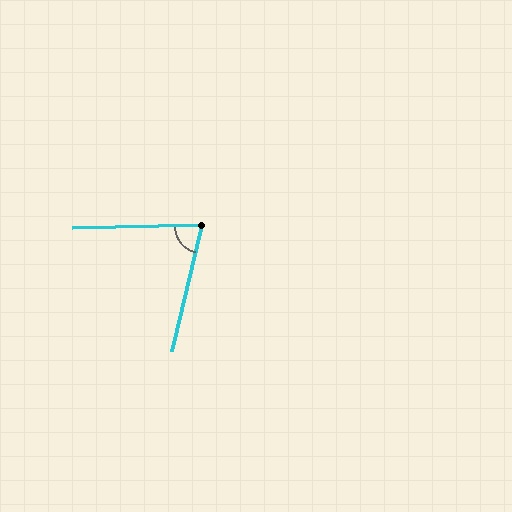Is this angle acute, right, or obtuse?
It is acute.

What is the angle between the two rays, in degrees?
Approximately 75 degrees.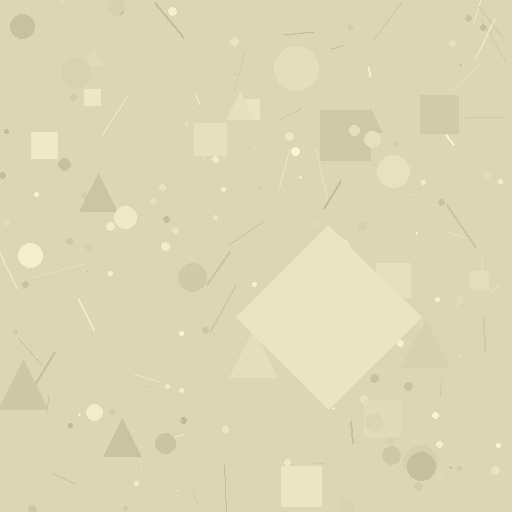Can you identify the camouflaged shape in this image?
The camouflaged shape is a diamond.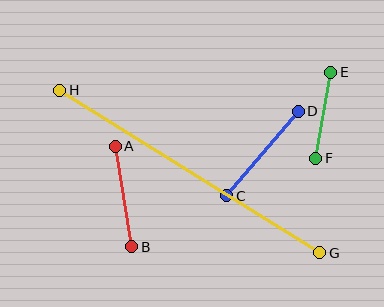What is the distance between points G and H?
The distance is approximately 307 pixels.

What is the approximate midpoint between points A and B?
The midpoint is at approximately (123, 196) pixels.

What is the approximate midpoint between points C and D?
The midpoint is at approximately (262, 154) pixels.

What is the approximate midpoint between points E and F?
The midpoint is at approximately (323, 115) pixels.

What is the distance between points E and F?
The distance is approximately 87 pixels.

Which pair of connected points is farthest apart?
Points G and H are farthest apart.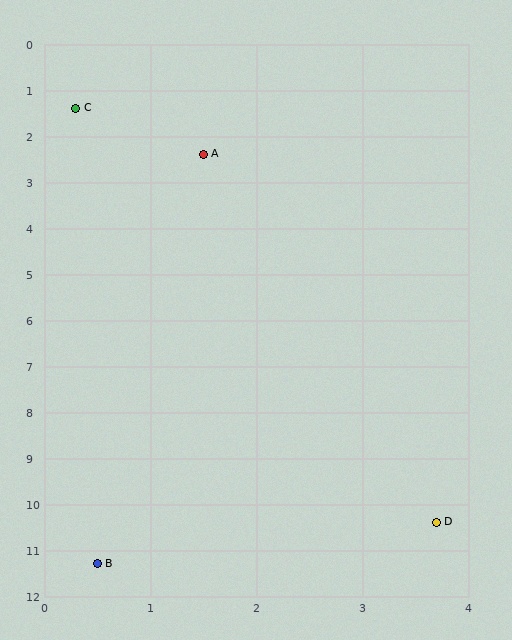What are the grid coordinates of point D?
Point D is at approximately (3.7, 10.4).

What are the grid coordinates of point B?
Point B is at approximately (0.5, 11.3).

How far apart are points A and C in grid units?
Points A and C are about 1.6 grid units apart.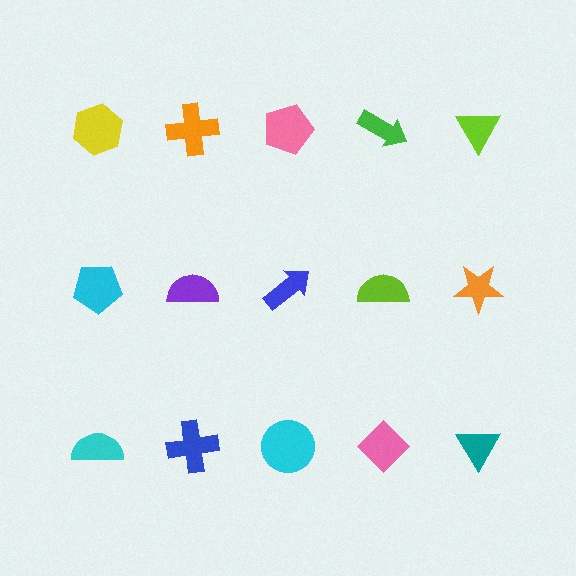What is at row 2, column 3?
A blue arrow.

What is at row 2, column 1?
A cyan pentagon.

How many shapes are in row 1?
5 shapes.